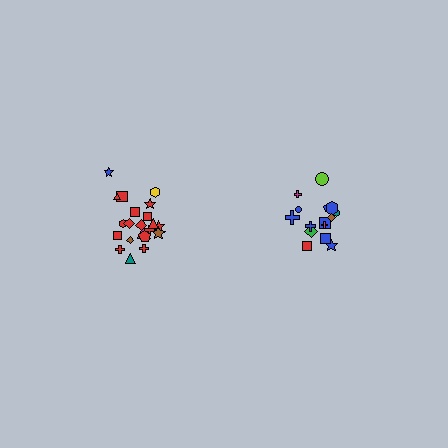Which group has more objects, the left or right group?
The left group.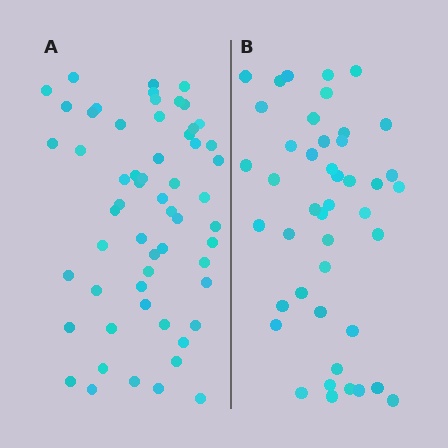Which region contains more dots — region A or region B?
Region A (the left region) has more dots.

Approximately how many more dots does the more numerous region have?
Region A has approximately 15 more dots than region B.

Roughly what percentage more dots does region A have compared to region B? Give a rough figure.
About 30% more.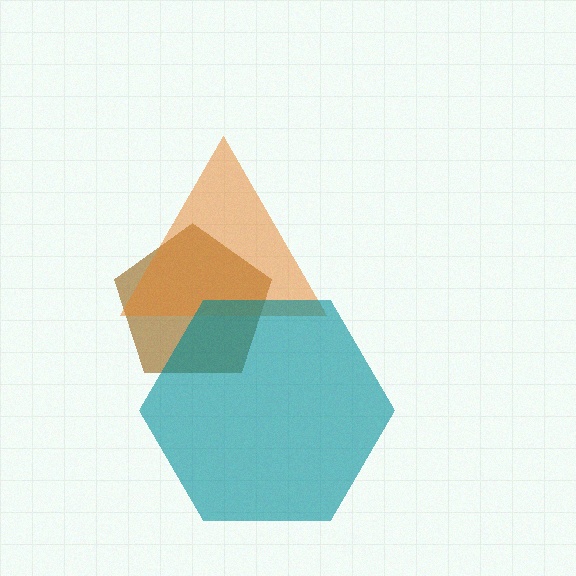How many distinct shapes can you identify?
There are 3 distinct shapes: a brown pentagon, an orange triangle, a teal hexagon.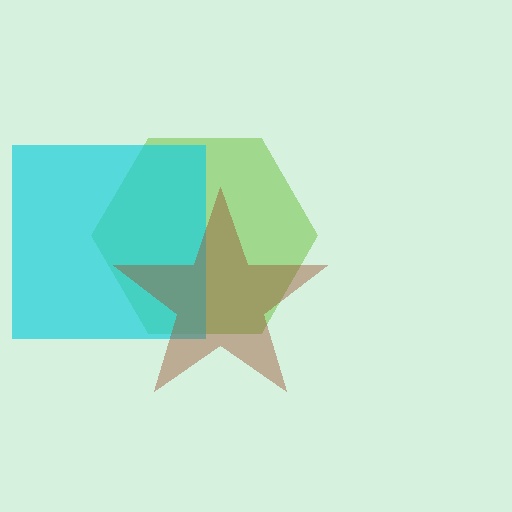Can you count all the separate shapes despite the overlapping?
Yes, there are 3 separate shapes.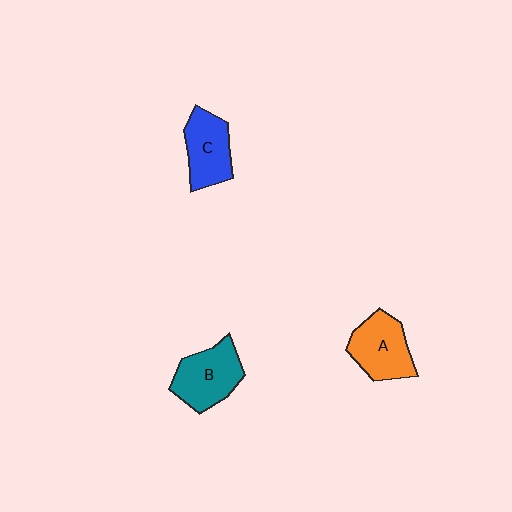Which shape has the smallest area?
Shape C (blue).